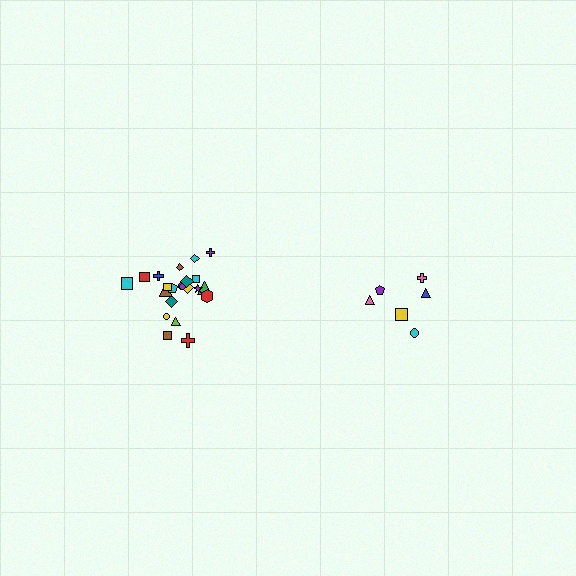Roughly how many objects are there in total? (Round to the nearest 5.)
Roughly 30 objects in total.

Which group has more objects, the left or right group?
The left group.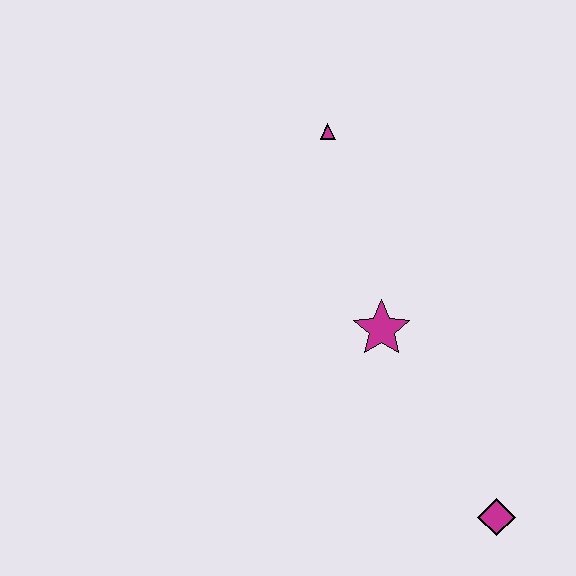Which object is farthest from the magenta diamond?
The magenta triangle is farthest from the magenta diamond.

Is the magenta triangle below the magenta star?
No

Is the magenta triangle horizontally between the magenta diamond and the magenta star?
No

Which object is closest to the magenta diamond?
The magenta star is closest to the magenta diamond.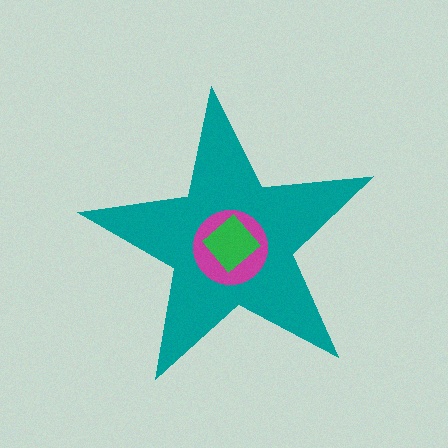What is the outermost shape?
The teal star.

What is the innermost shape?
The green diamond.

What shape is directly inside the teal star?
The magenta circle.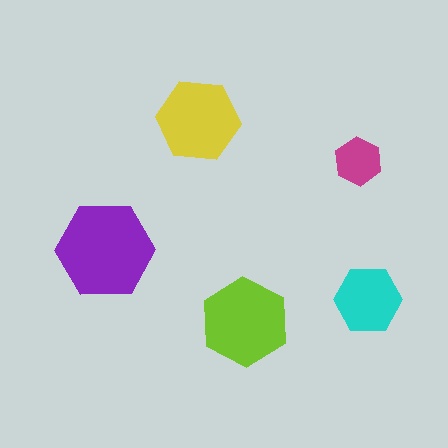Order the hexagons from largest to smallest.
the purple one, the lime one, the yellow one, the cyan one, the magenta one.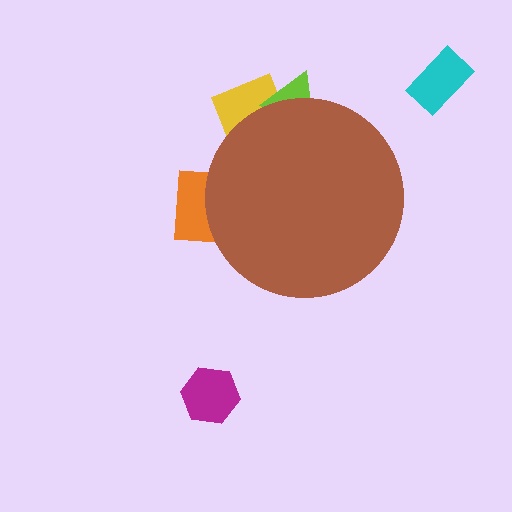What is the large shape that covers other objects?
A brown circle.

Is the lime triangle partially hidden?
Yes, the lime triangle is partially hidden behind the brown circle.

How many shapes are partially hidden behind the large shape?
3 shapes are partially hidden.